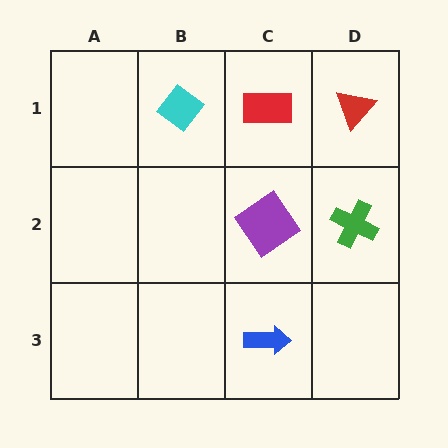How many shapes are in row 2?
2 shapes.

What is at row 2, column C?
A purple diamond.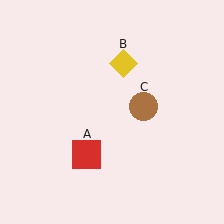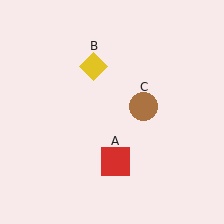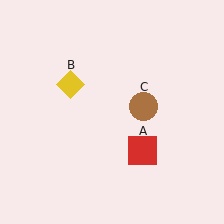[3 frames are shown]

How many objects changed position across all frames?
2 objects changed position: red square (object A), yellow diamond (object B).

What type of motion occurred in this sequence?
The red square (object A), yellow diamond (object B) rotated counterclockwise around the center of the scene.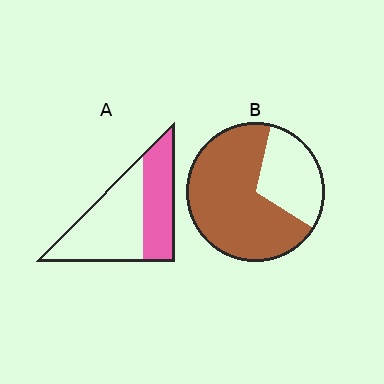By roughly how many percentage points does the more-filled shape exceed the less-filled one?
By roughly 30 percentage points (B over A).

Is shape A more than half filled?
No.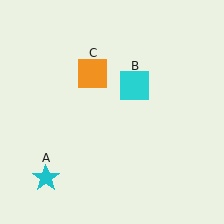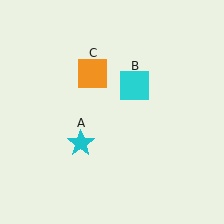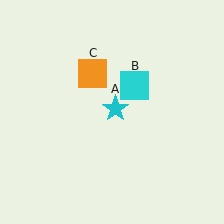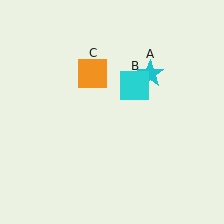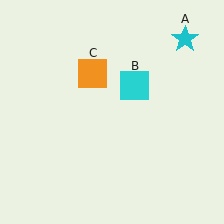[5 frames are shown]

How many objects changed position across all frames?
1 object changed position: cyan star (object A).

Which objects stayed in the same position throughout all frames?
Cyan square (object B) and orange square (object C) remained stationary.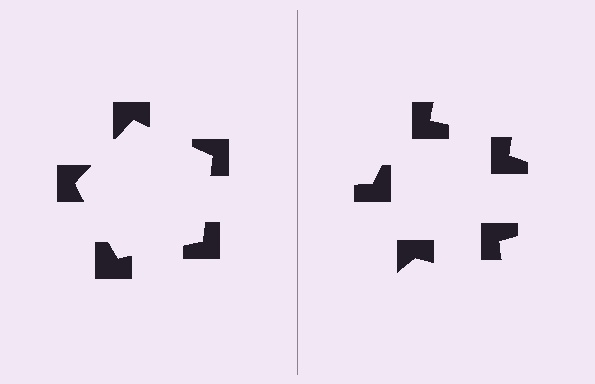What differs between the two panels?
The notched squares are positioned identically on both sides; only the wedge orientations differ. On the left they align to a pentagon; on the right they are misaligned.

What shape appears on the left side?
An illusory pentagon.